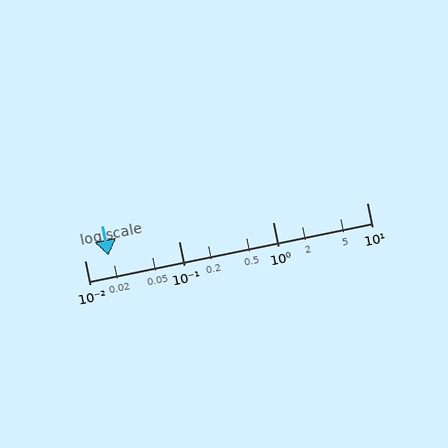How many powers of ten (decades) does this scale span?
The scale spans 3 decades, from 0.01 to 10.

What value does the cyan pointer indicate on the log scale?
The pointer indicates approximately 0.018.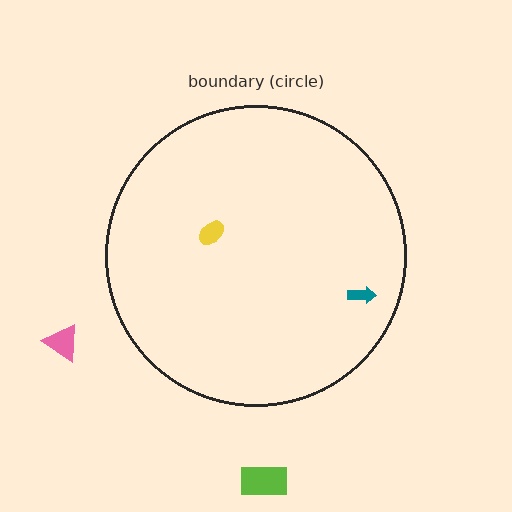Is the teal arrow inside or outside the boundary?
Inside.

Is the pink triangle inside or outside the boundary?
Outside.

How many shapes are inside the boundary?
2 inside, 2 outside.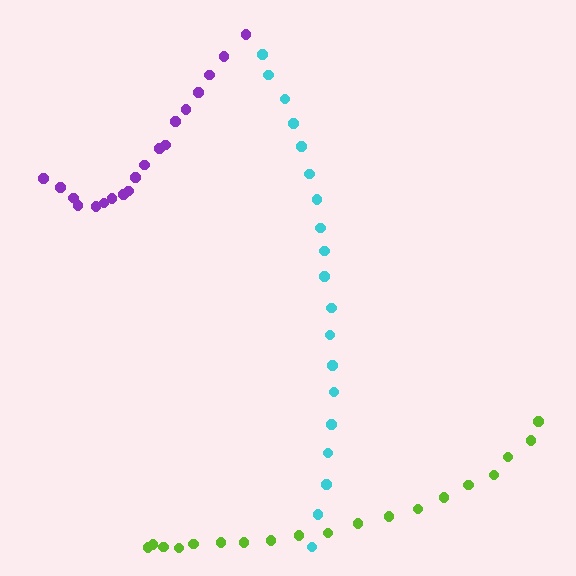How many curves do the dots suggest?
There are 3 distinct paths.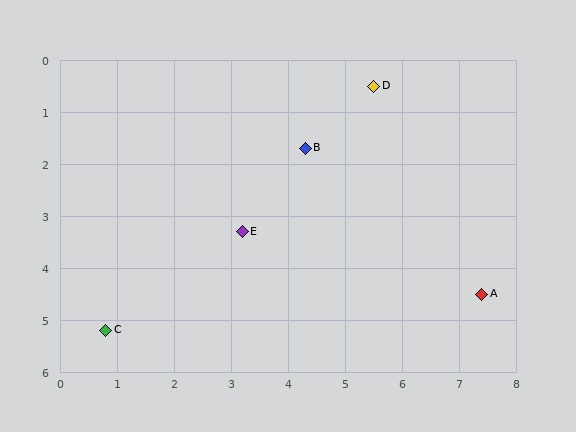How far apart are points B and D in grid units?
Points B and D are about 1.7 grid units apart.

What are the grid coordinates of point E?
Point E is at approximately (3.2, 3.3).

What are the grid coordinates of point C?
Point C is at approximately (0.8, 5.2).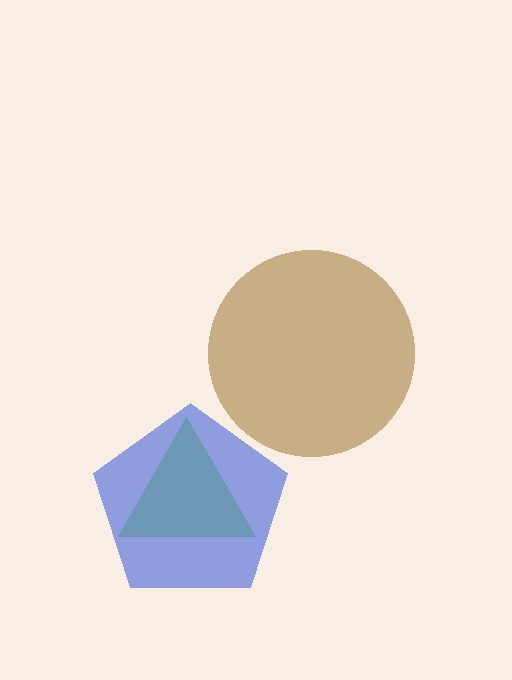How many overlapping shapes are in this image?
There are 3 overlapping shapes in the image.